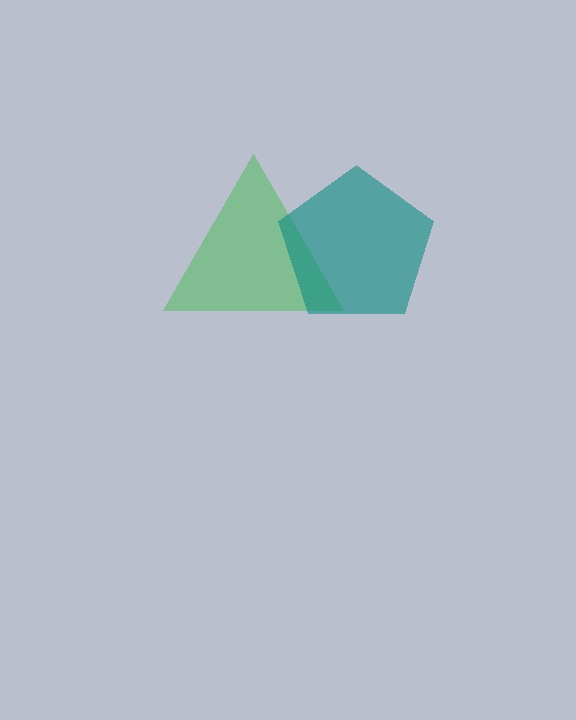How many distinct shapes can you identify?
There are 2 distinct shapes: a green triangle, a teal pentagon.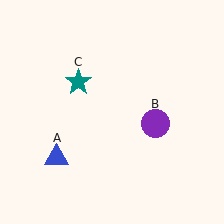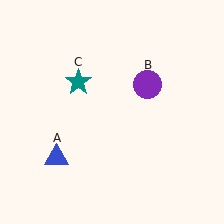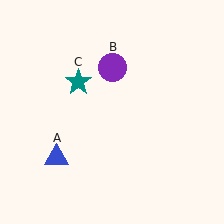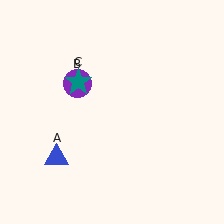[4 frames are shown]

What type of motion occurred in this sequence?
The purple circle (object B) rotated counterclockwise around the center of the scene.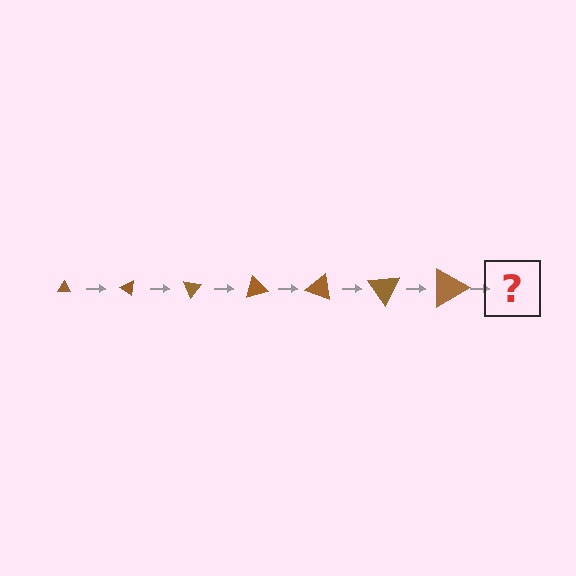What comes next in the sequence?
The next element should be a triangle, larger than the previous one and rotated 245 degrees from the start.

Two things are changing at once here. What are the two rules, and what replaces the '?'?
The two rules are that the triangle grows larger each step and it rotates 35 degrees each step. The '?' should be a triangle, larger than the previous one and rotated 245 degrees from the start.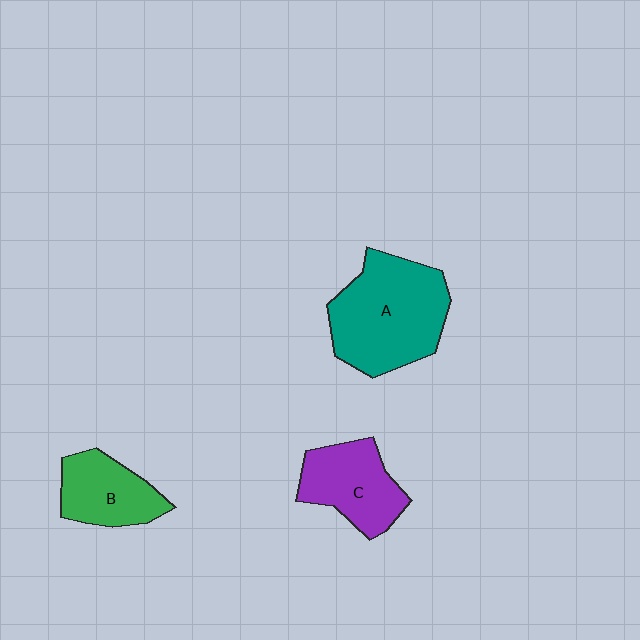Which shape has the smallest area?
Shape B (green).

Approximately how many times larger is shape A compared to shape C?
Approximately 1.6 times.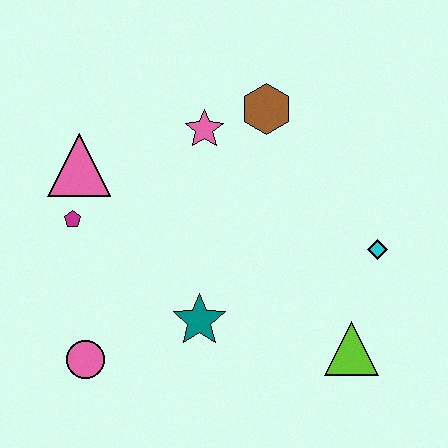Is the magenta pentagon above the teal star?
Yes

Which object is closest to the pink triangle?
The magenta pentagon is closest to the pink triangle.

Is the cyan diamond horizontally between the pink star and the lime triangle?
No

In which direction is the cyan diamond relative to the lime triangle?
The cyan diamond is above the lime triangle.